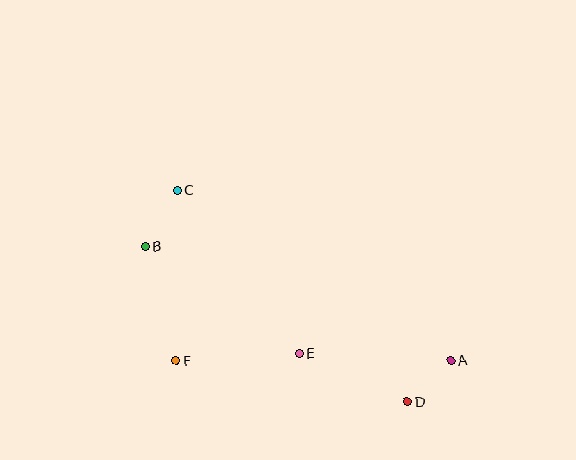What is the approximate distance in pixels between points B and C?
The distance between B and C is approximately 65 pixels.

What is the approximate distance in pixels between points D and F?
The distance between D and F is approximately 235 pixels.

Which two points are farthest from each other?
Points A and B are farthest from each other.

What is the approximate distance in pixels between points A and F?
The distance between A and F is approximately 275 pixels.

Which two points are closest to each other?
Points A and D are closest to each other.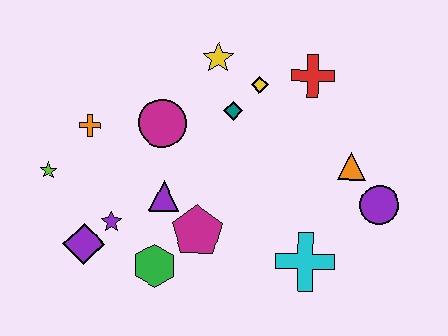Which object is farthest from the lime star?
The purple circle is farthest from the lime star.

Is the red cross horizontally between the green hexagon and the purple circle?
Yes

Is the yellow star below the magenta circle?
No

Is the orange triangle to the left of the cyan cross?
No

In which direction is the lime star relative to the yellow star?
The lime star is to the left of the yellow star.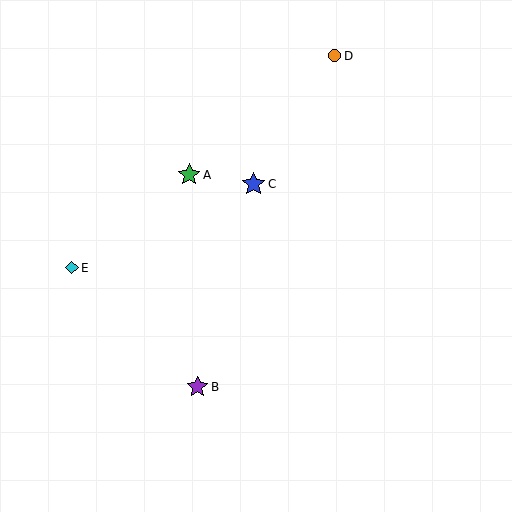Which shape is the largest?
The blue star (labeled C) is the largest.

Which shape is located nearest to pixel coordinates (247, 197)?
The blue star (labeled C) at (254, 184) is nearest to that location.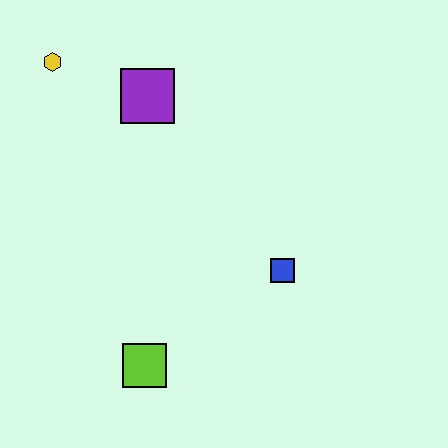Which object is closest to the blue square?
The lime square is closest to the blue square.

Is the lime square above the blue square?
No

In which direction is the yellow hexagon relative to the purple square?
The yellow hexagon is to the left of the purple square.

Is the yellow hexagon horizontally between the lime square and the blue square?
No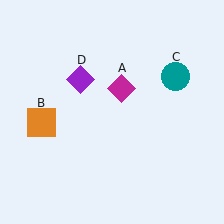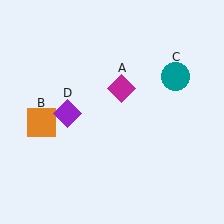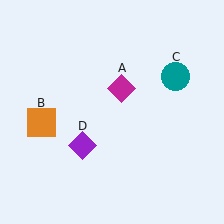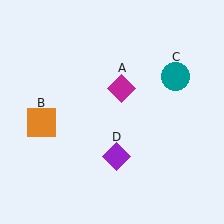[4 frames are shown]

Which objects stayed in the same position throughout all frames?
Magenta diamond (object A) and orange square (object B) and teal circle (object C) remained stationary.